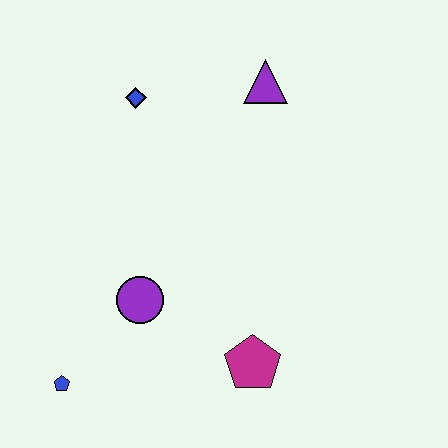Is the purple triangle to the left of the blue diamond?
No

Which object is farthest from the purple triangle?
The blue pentagon is farthest from the purple triangle.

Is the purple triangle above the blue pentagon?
Yes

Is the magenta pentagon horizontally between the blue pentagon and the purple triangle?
Yes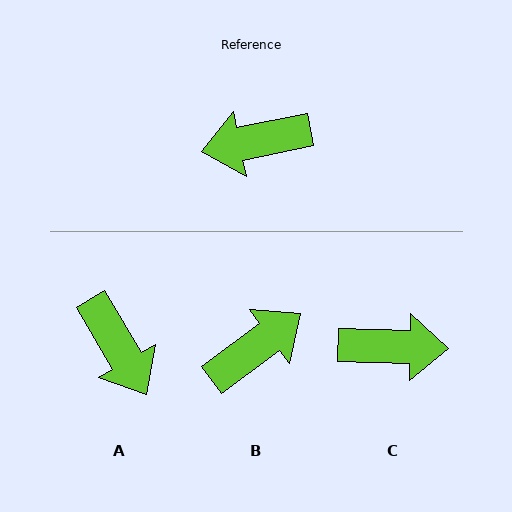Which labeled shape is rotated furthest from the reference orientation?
C, about 167 degrees away.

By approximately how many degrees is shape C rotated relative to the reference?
Approximately 167 degrees counter-clockwise.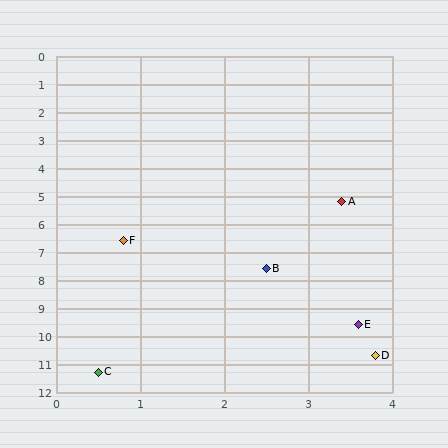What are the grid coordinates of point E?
Point E is at approximately (3.6, 9.6).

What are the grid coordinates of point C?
Point C is at approximately (0.5, 11.3).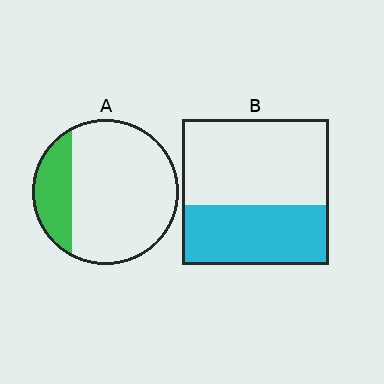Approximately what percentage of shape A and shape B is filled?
A is approximately 20% and B is approximately 40%.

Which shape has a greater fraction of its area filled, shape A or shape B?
Shape B.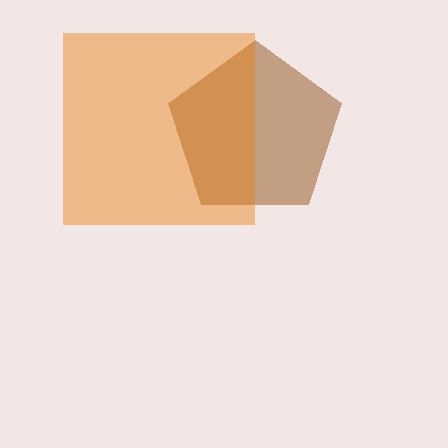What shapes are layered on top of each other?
The layered shapes are: a brown pentagon, an orange square.